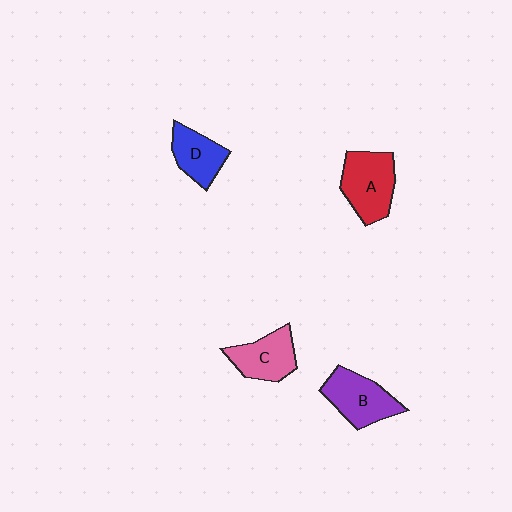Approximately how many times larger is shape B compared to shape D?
Approximately 1.3 times.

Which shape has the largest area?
Shape A (red).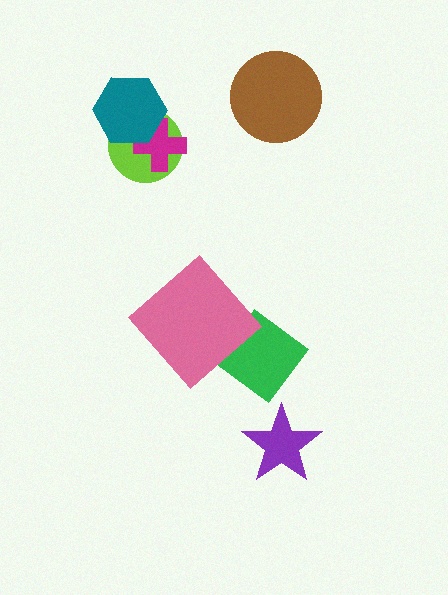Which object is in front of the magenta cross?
The teal hexagon is in front of the magenta cross.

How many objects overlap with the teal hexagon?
2 objects overlap with the teal hexagon.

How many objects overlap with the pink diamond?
1 object overlaps with the pink diamond.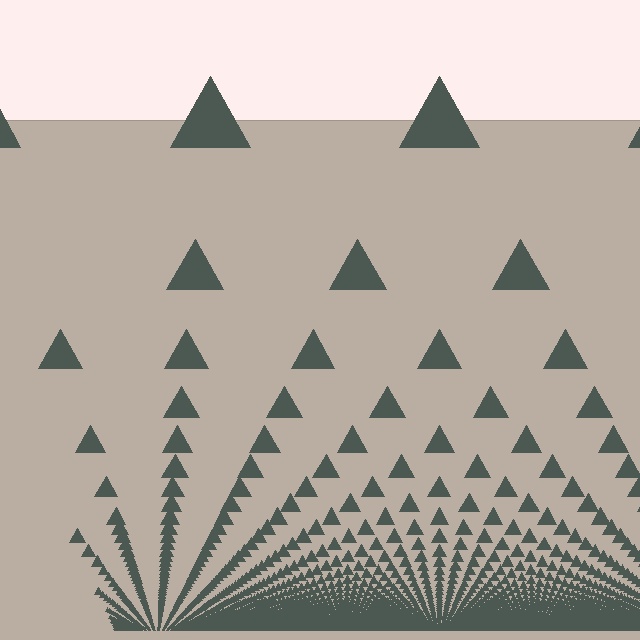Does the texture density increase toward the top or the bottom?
Density increases toward the bottom.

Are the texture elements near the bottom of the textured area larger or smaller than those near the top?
Smaller. The gradient is inverted — elements near the bottom are smaller and denser.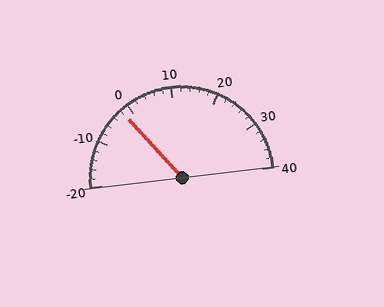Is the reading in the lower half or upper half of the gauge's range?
The reading is in the lower half of the range (-20 to 40).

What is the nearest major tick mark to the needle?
The nearest major tick mark is 0.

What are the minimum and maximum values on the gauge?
The gauge ranges from -20 to 40.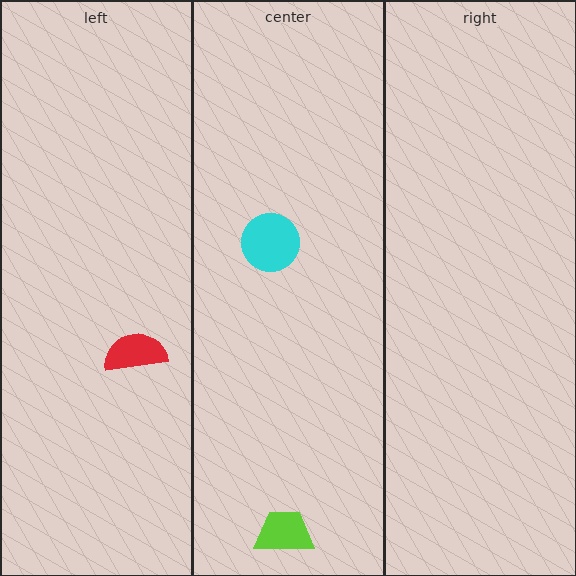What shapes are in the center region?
The cyan circle, the lime trapezoid.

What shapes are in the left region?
The red semicircle.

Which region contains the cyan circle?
The center region.